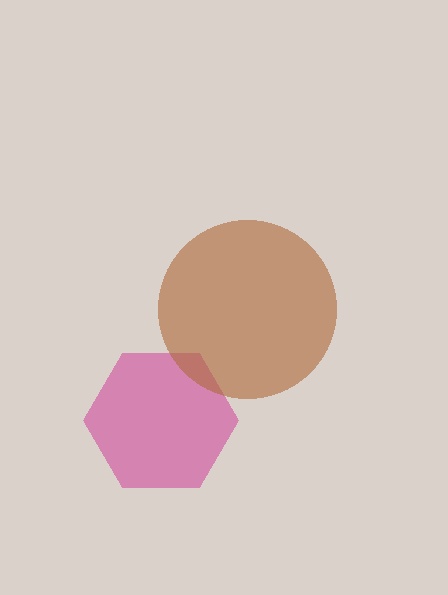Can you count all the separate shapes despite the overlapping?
Yes, there are 2 separate shapes.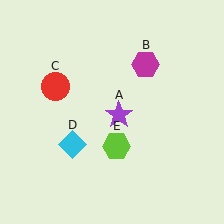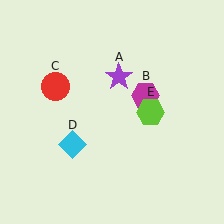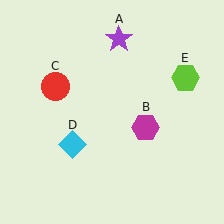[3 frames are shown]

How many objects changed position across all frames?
3 objects changed position: purple star (object A), magenta hexagon (object B), lime hexagon (object E).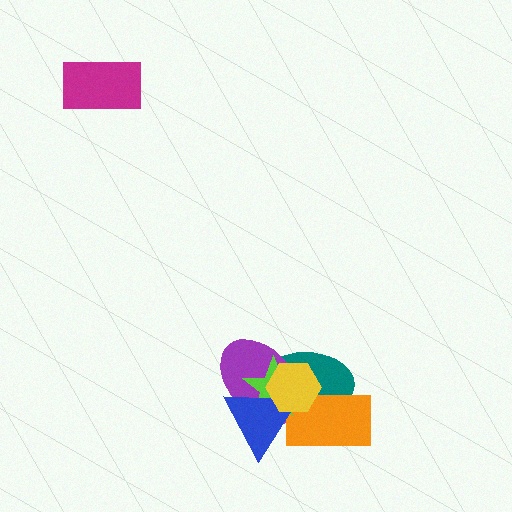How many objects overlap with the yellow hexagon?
5 objects overlap with the yellow hexagon.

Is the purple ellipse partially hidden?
Yes, it is partially covered by another shape.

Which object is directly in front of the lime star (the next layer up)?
The blue triangle is directly in front of the lime star.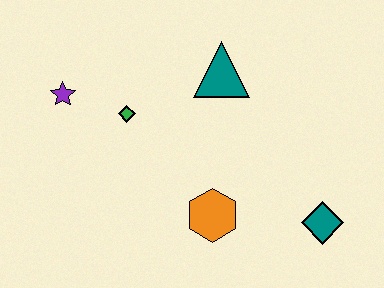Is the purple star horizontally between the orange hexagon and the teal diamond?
No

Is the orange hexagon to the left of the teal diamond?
Yes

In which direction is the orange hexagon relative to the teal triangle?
The orange hexagon is below the teal triangle.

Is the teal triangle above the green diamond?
Yes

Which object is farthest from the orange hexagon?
The purple star is farthest from the orange hexagon.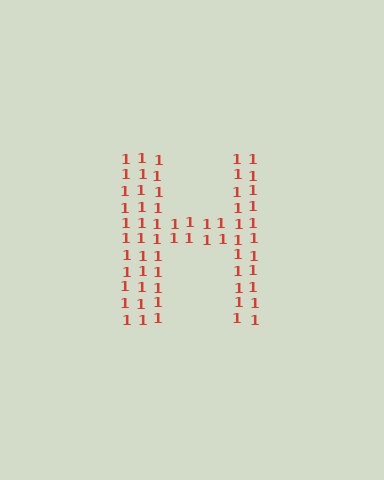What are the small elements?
The small elements are digit 1's.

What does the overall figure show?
The overall figure shows the letter H.